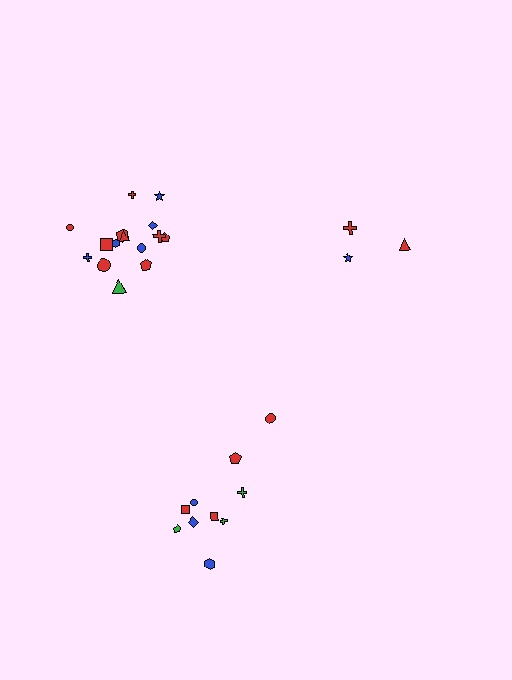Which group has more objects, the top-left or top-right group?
The top-left group.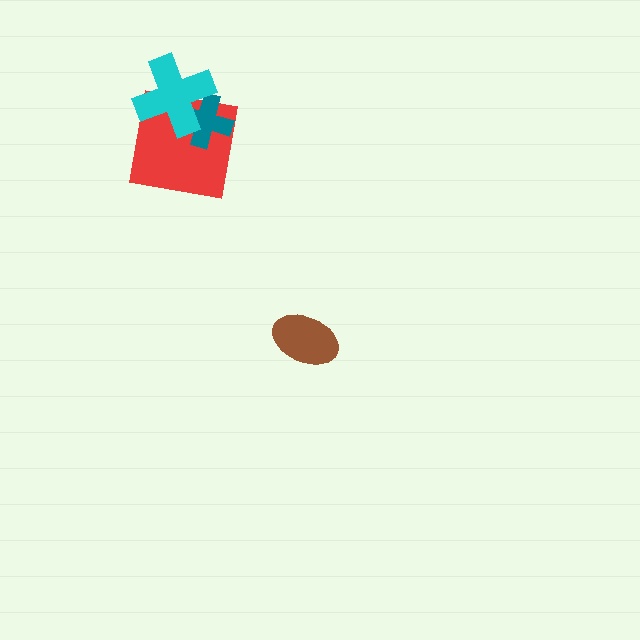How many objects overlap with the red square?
2 objects overlap with the red square.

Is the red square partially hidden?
Yes, it is partially covered by another shape.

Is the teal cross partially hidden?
Yes, it is partially covered by another shape.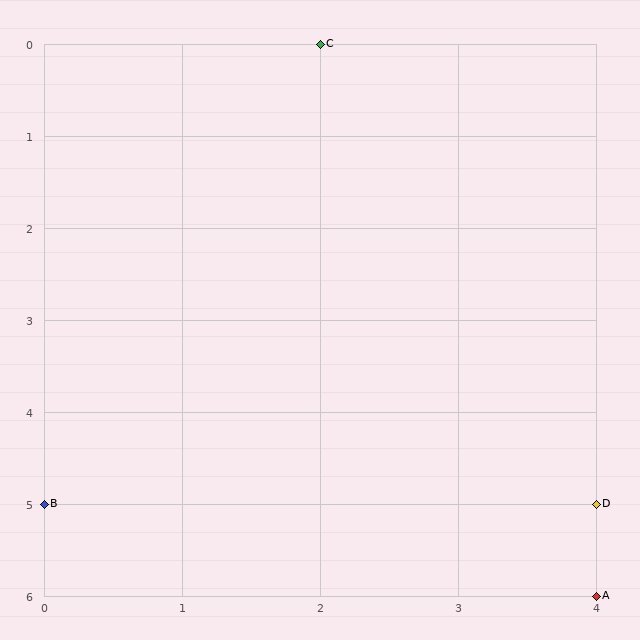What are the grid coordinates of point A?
Point A is at grid coordinates (4, 6).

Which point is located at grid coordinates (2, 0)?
Point C is at (2, 0).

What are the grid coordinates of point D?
Point D is at grid coordinates (4, 5).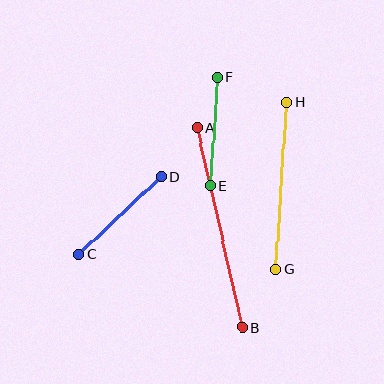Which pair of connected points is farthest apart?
Points A and B are farthest apart.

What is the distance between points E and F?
The distance is approximately 109 pixels.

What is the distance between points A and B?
The distance is approximately 204 pixels.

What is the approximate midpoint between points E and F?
The midpoint is at approximately (214, 132) pixels.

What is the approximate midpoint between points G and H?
The midpoint is at approximately (281, 186) pixels.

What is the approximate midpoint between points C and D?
The midpoint is at approximately (120, 215) pixels.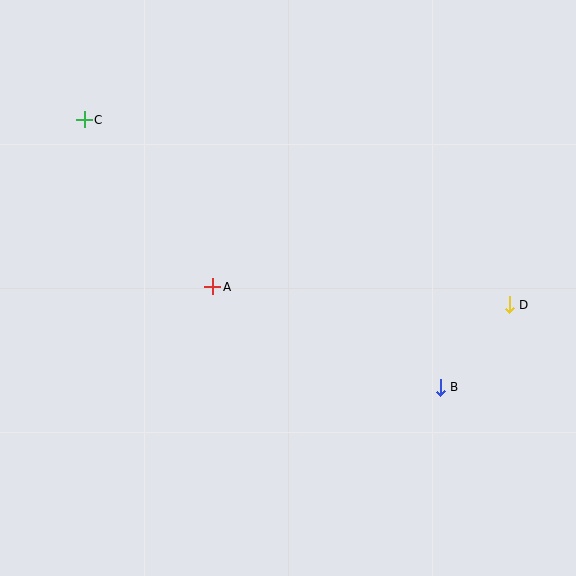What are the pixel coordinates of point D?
Point D is at (509, 305).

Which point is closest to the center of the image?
Point A at (213, 287) is closest to the center.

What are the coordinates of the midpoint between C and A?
The midpoint between C and A is at (149, 203).